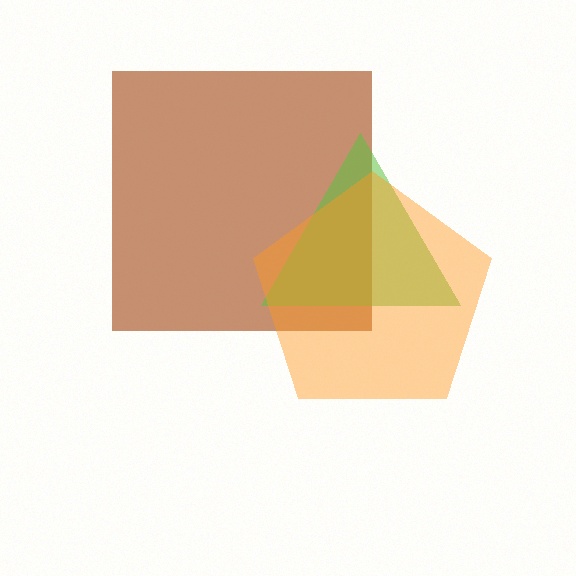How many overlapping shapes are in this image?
There are 3 overlapping shapes in the image.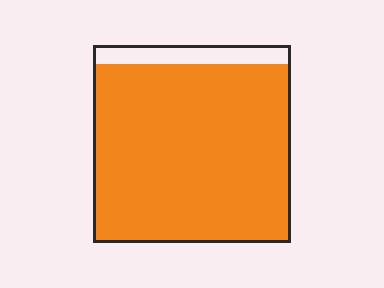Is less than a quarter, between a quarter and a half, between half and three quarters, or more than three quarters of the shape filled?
More than three quarters.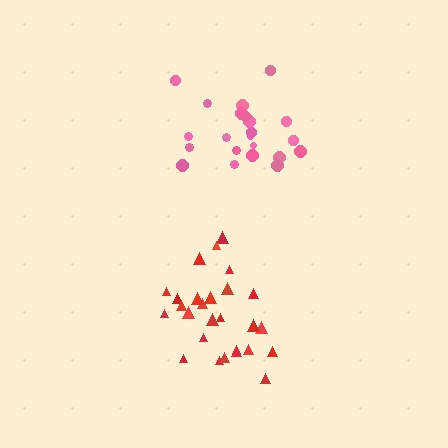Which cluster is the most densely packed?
Red.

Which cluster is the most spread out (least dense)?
Pink.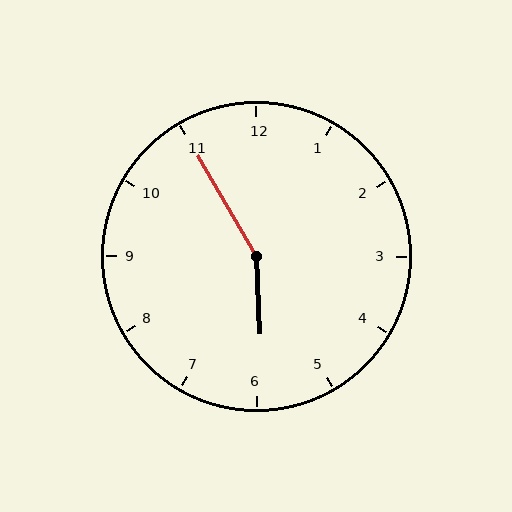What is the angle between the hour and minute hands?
Approximately 152 degrees.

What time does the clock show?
5:55.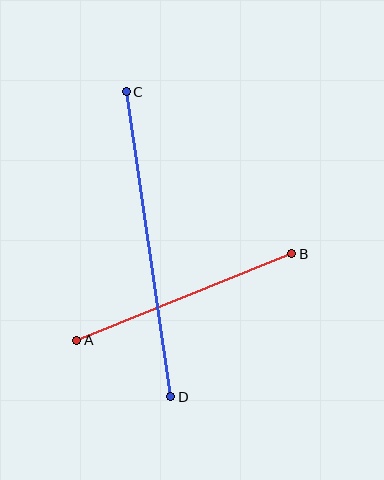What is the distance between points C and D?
The distance is approximately 308 pixels.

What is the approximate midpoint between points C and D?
The midpoint is at approximately (149, 244) pixels.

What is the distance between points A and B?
The distance is approximately 232 pixels.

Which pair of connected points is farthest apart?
Points C and D are farthest apart.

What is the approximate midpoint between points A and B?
The midpoint is at approximately (184, 297) pixels.